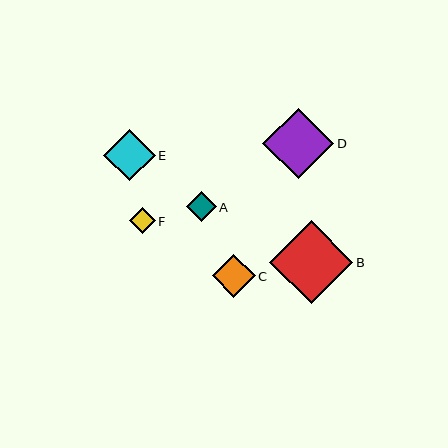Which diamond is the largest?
Diamond B is the largest with a size of approximately 83 pixels.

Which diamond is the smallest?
Diamond F is the smallest with a size of approximately 26 pixels.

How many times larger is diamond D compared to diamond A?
Diamond D is approximately 2.4 times the size of diamond A.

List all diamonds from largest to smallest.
From largest to smallest: B, D, E, C, A, F.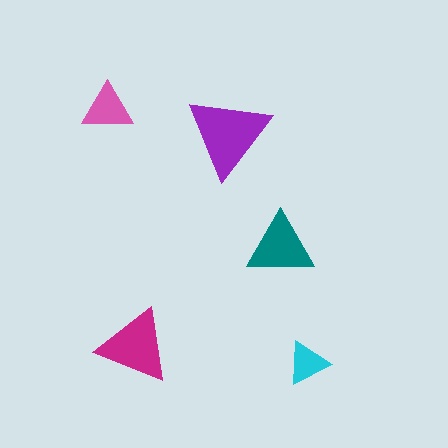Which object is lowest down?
The cyan triangle is bottommost.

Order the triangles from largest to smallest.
the purple one, the magenta one, the teal one, the pink one, the cyan one.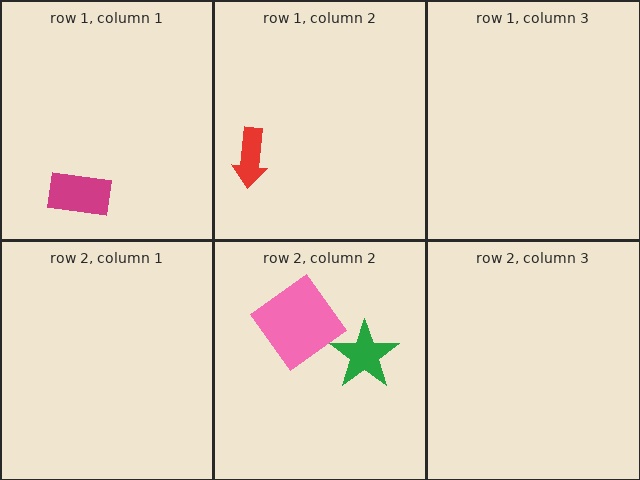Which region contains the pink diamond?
The row 2, column 2 region.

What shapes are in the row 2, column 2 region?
The pink diamond, the green star.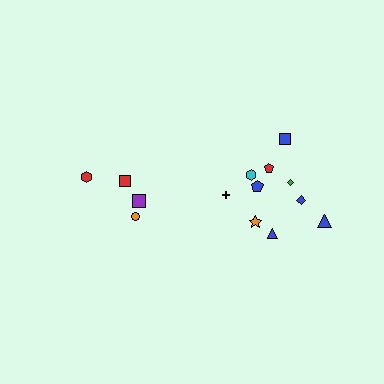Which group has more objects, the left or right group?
The right group.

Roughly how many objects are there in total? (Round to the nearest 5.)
Roughly 15 objects in total.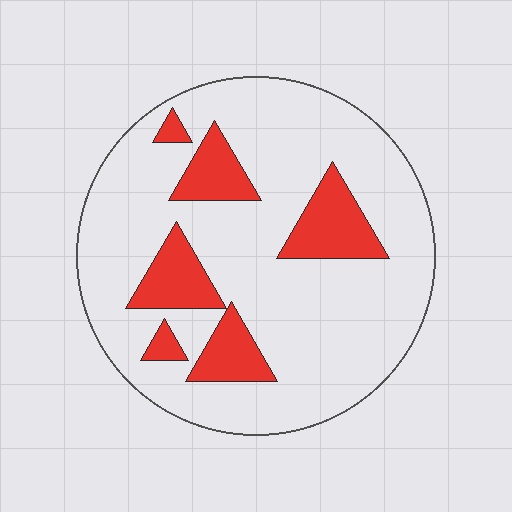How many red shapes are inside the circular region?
6.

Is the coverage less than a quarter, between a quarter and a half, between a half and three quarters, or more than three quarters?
Less than a quarter.